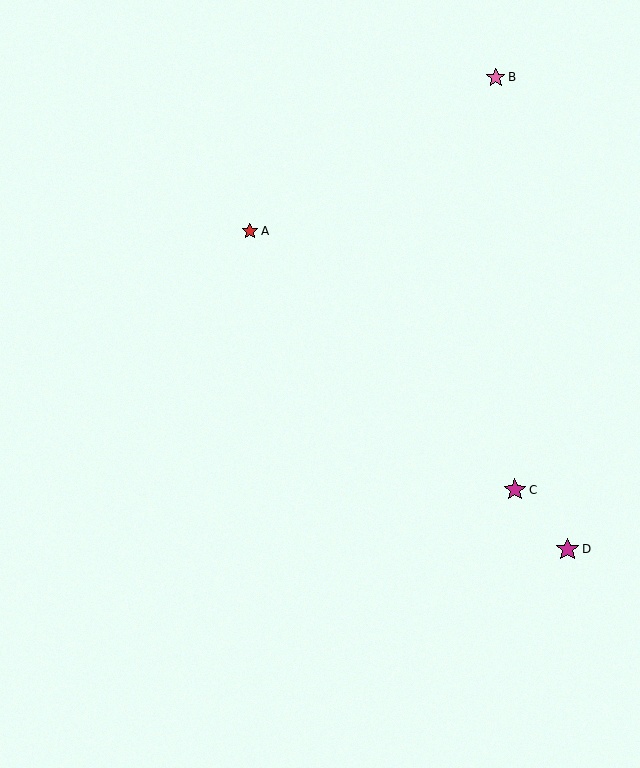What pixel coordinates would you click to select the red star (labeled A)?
Click at (250, 231) to select the red star A.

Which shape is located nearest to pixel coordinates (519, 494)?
The magenta star (labeled C) at (515, 490) is nearest to that location.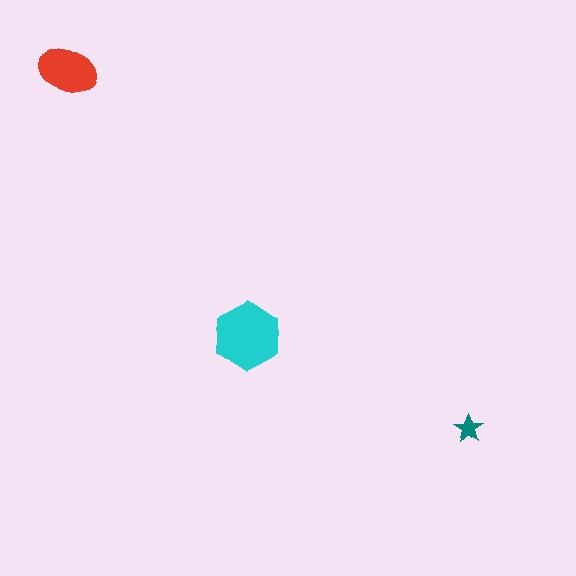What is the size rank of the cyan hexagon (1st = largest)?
1st.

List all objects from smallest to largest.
The teal star, the red ellipse, the cyan hexagon.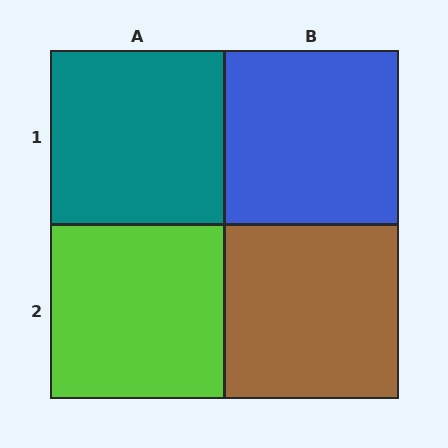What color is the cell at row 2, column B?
Brown.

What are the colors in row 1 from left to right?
Teal, blue.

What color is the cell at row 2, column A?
Lime.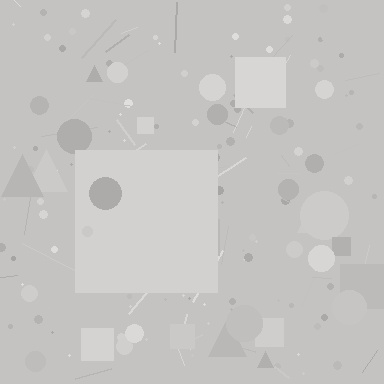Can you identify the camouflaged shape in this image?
The camouflaged shape is a square.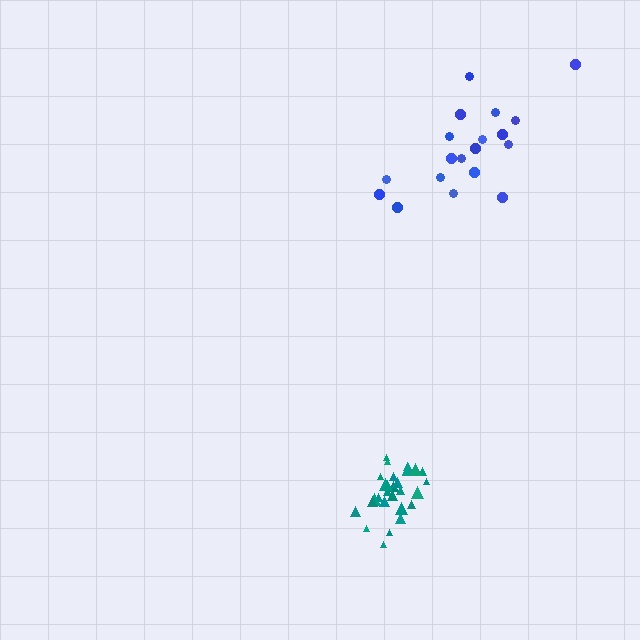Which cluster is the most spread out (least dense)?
Blue.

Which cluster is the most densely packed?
Teal.